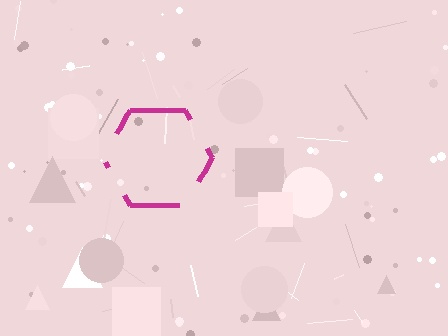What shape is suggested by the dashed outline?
The dashed outline suggests a hexagon.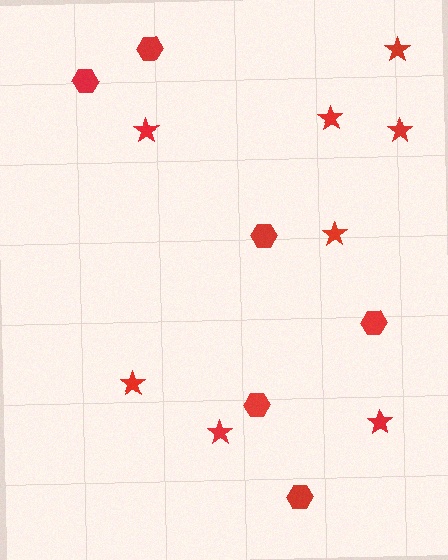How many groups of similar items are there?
There are 2 groups: one group of hexagons (6) and one group of stars (8).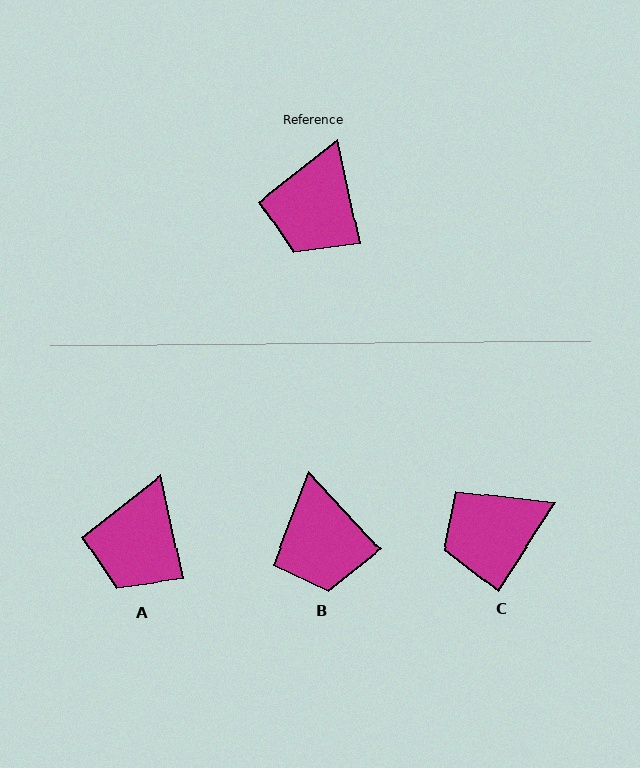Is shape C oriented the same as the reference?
No, it is off by about 45 degrees.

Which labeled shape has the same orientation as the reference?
A.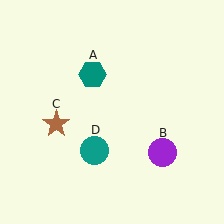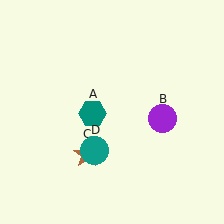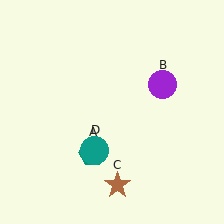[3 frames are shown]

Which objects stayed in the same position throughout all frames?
Teal circle (object D) remained stationary.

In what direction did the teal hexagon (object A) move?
The teal hexagon (object A) moved down.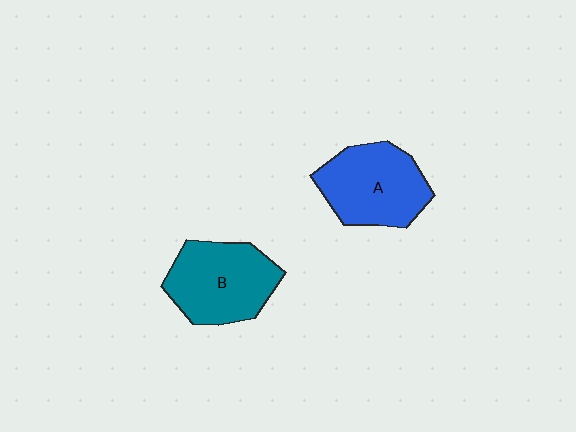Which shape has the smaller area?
Shape A (blue).